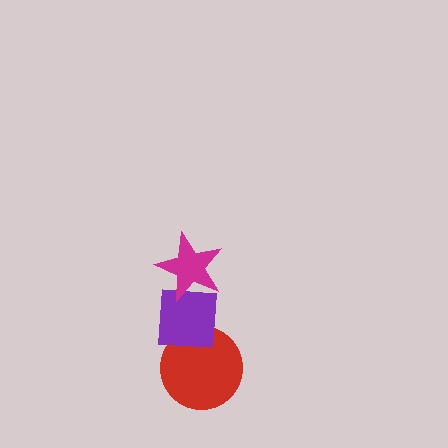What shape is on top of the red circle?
The purple square is on top of the red circle.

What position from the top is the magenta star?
The magenta star is 1st from the top.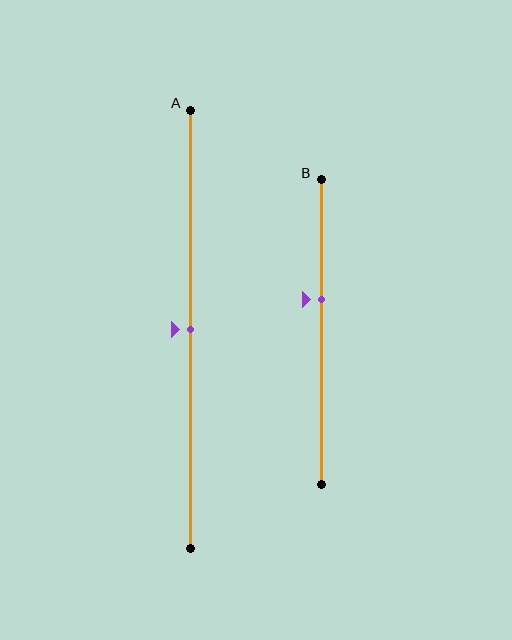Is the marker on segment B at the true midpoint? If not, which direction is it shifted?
No, the marker on segment B is shifted upward by about 11% of the segment length.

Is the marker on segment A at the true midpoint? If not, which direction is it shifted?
Yes, the marker on segment A is at the true midpoint.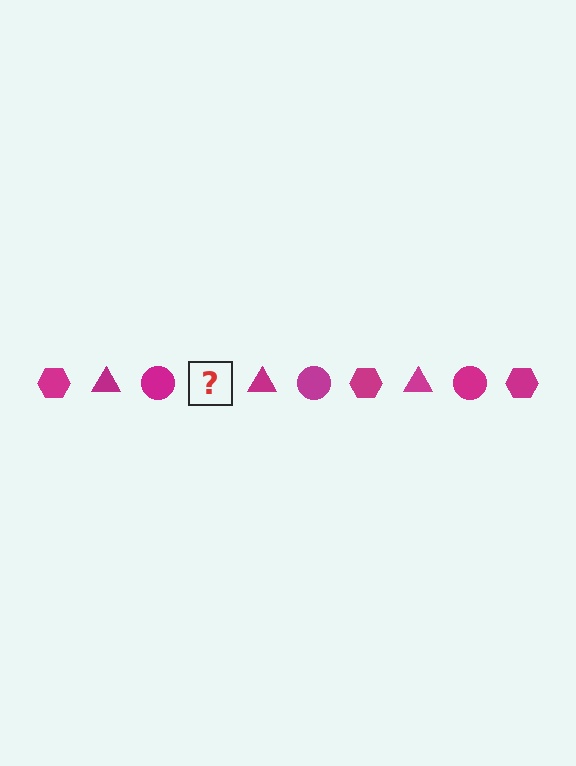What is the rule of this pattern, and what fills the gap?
The rule is that the pattern cycles through hexagon, triangle, circle shapes in magenta. The gap should be filled with a magenta hexagon.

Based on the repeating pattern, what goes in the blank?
The blank should be a magenta hexagon.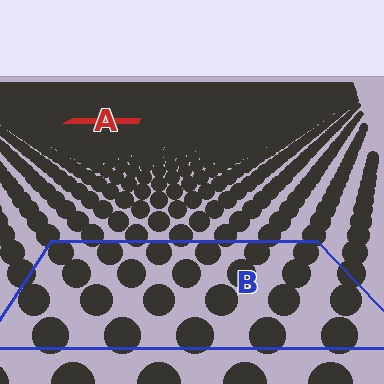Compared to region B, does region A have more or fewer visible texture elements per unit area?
Region A has more texture elements per unit area — they are packed more densely because it is farther away.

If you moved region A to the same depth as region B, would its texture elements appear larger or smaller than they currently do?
They would appear larger. At a closer depth, the same texture elements are projected at a bigger on-screen size.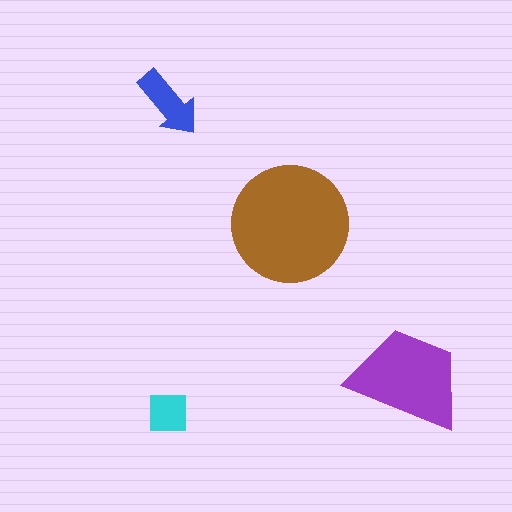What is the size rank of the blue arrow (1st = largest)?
3rd.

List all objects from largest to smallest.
The brown circle, the purple trapezoid, the blue arrow, the cyan square.